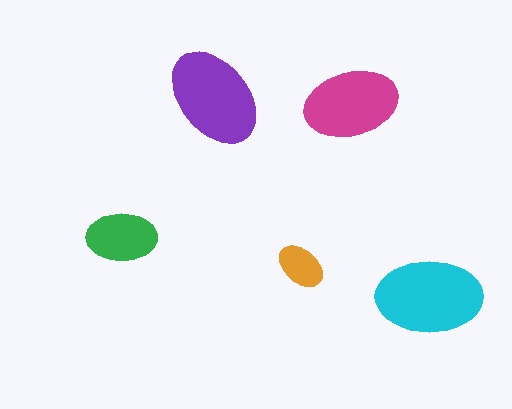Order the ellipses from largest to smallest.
the cyan one, the purple one, the magenta one, the green one, the orange one.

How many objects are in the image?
There are 5 objects in the image.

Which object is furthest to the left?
The green ellipse is leftmost.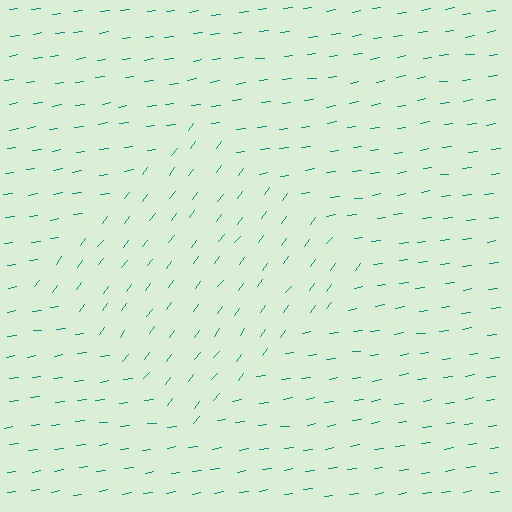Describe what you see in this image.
The image is filled with small teal line segments. A diamond region in the image has lines oriented differently from the surrounding lines, creating a visible texture boundary.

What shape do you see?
I see a diamond.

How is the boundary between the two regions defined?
The boundary is defined purely by a change in line orientation (approximately 45 degrees difference). All lines are the same color and thickness.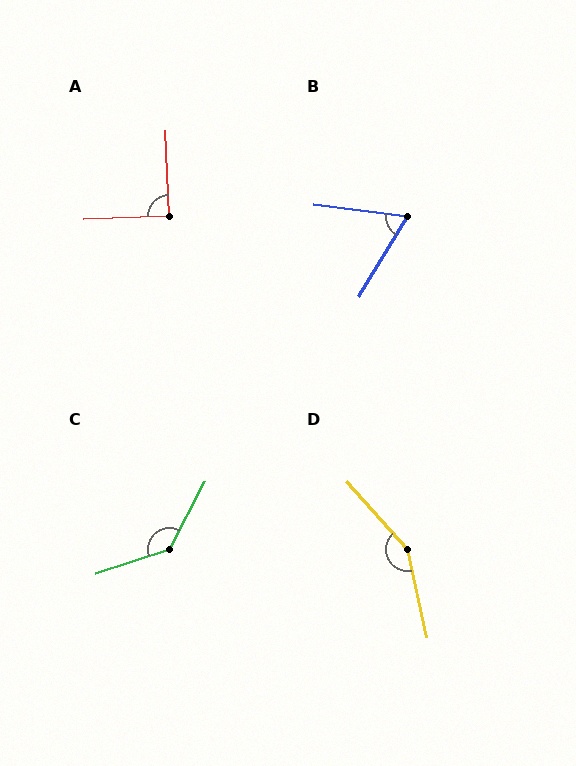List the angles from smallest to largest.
B (66°), A (89°), C (136°), D (151°).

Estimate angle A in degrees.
Approximately 89 degrees.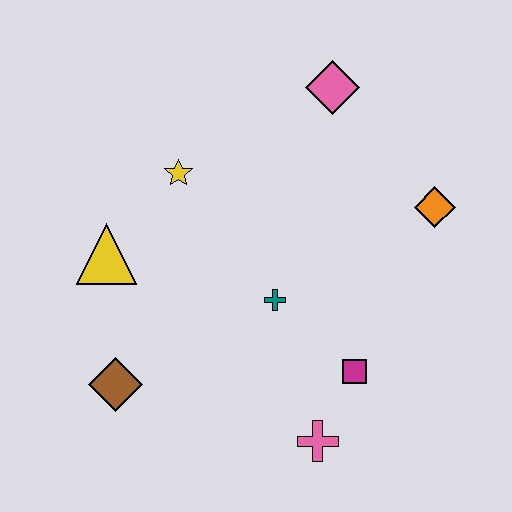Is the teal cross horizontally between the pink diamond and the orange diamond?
No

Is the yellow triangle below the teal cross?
No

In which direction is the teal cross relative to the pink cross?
The teal cross is above the pink cross.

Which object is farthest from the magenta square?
The pink diamond is farthest from the magenta square.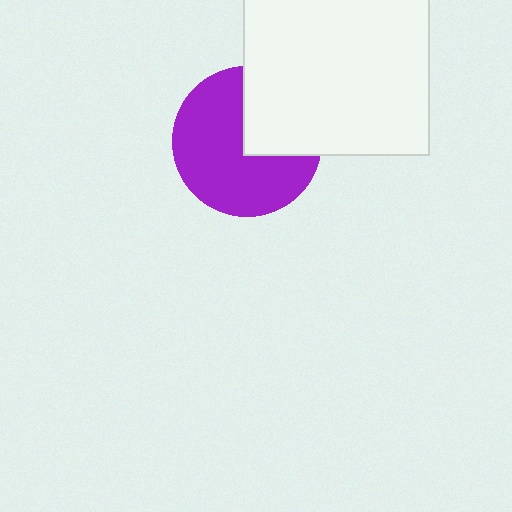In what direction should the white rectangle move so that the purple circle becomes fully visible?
The white rectangle should move toward the upper-right. That is the shortest direction to clear the overlap and leave the purple circle fully visible.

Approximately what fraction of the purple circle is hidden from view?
Roughly 33% of the purple circle is hidden behind the white rectangle.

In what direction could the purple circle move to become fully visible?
The purple circle could move toward the lower-left. That would shift it out from behind the white rectangle entirely.